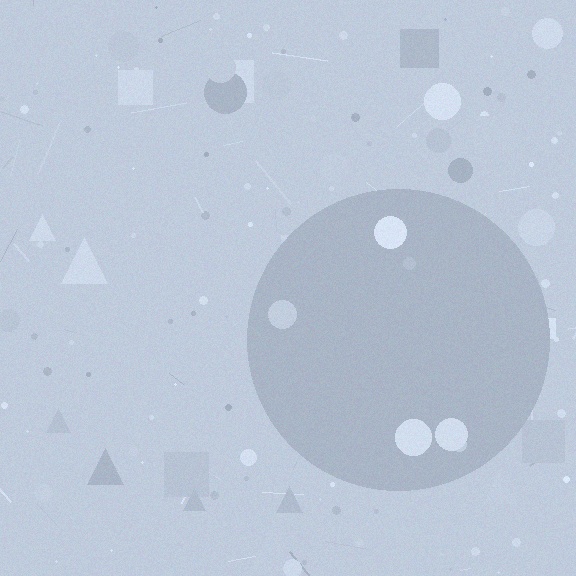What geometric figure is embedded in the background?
A circle is embedded in the background.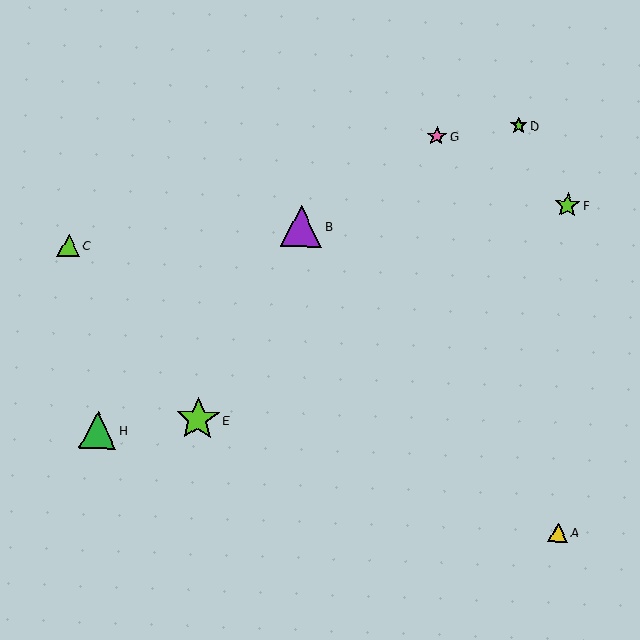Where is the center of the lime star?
The center of the lime star is at (198, 420).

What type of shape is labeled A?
Shape A is a yellow triangle.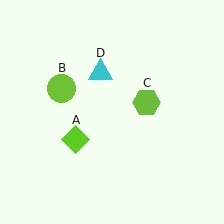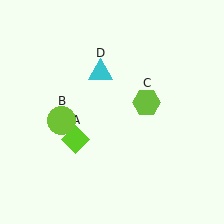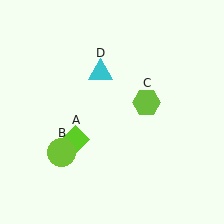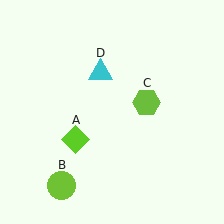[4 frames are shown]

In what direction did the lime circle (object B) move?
The lime circle (object B) moved down.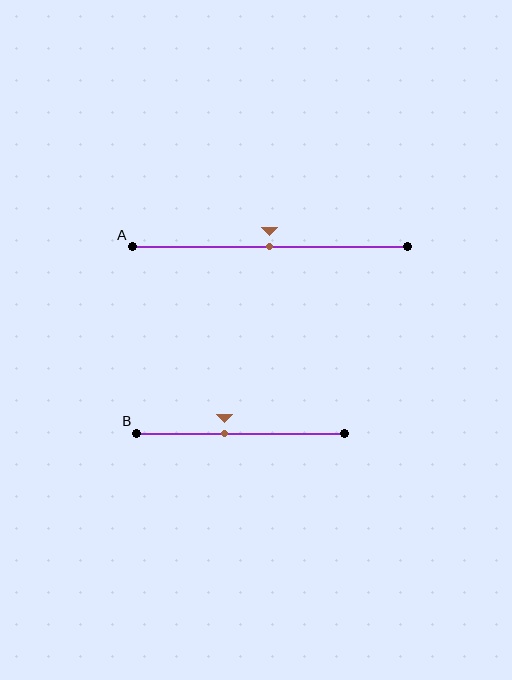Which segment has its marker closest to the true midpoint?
Segment A has its marker closest to the true midpoint.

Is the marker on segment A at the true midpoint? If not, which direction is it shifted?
Yes, the marker on segment A is at the true midpoint.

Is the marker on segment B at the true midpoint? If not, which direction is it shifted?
No, the marker on segment B is shifted to the left by about 7% of the segment length.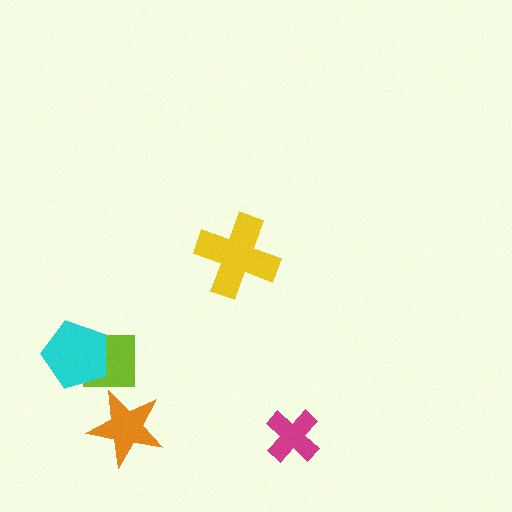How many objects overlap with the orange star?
0 objects overlap with the orange star.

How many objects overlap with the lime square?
1 object overlaps with the lime square.